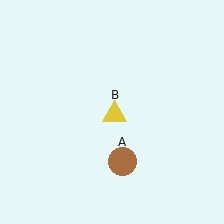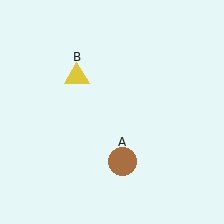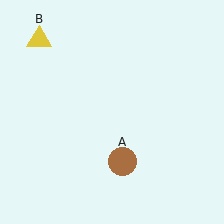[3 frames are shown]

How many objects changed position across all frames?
1 object changed position: yellow triangle (object B).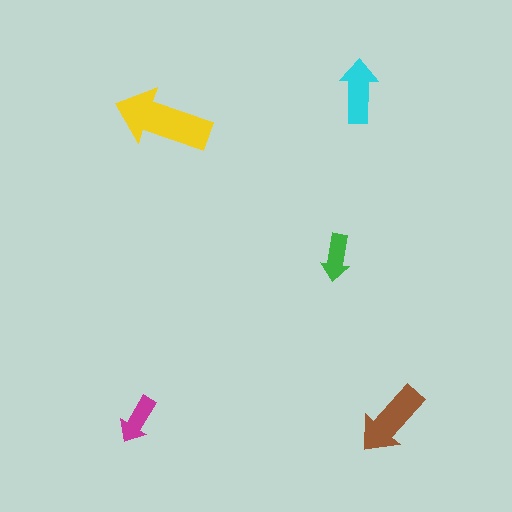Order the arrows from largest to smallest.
the yellow one, the brown one, the cyan one, the magenta one, the green one.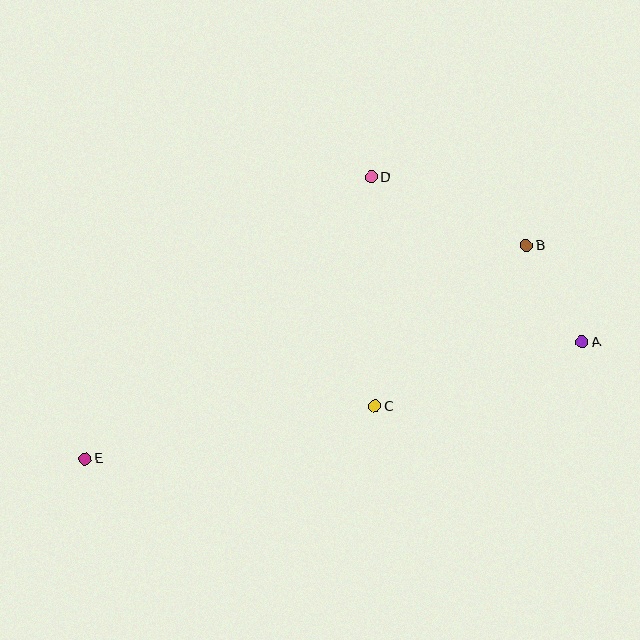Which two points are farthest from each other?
Points A and E are farthest from each other.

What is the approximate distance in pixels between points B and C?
The distance between B and C is approximately 221 pixels.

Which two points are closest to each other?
Points A and B are closest to each other.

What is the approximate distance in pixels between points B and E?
The distance between B and E is approximately 490 pixels.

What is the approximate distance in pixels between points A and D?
The distance between A and D is approximately 267 pixels.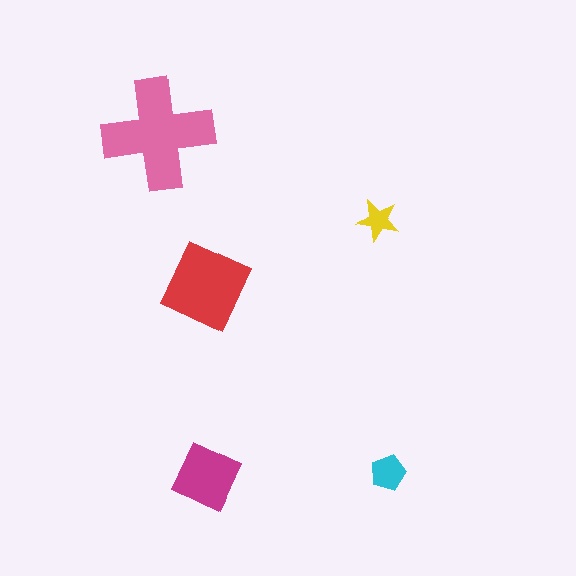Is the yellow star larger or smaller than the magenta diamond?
Smaller.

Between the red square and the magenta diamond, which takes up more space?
The red square.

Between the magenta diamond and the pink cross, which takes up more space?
The pink cross.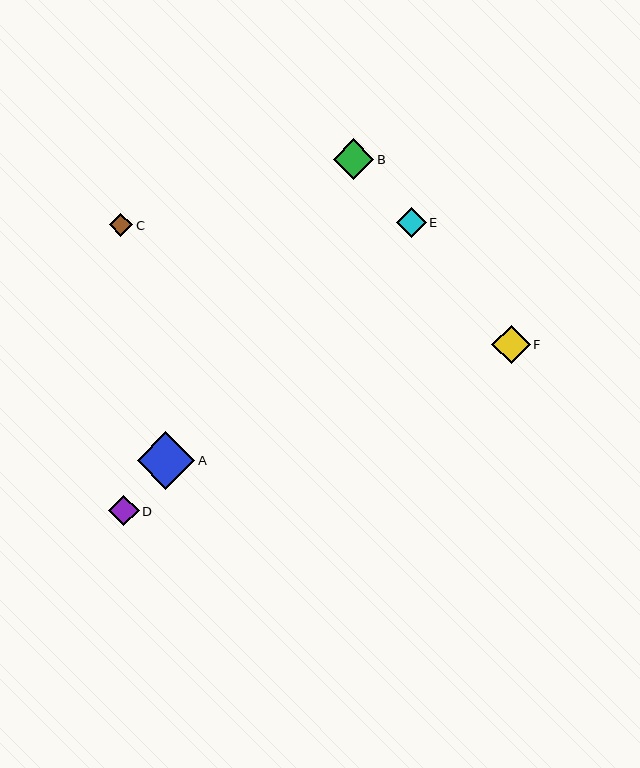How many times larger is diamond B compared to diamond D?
Diamond B is approximately 1.3 times the size of diamond D.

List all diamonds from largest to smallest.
From largest to smallest: A, B, F, D, E, C.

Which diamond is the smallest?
Diamond C is the smallest with a size of approximately 23 pixels.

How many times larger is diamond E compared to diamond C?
Diamond E is approximately 1.3 times the size of diamond C.